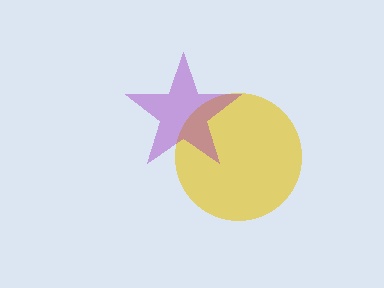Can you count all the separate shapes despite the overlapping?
Yes, there are 2 separate shapes.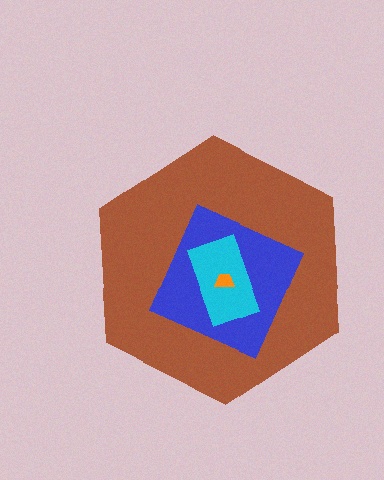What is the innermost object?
The orange trapezoid.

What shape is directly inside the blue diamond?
The cyan rectangle.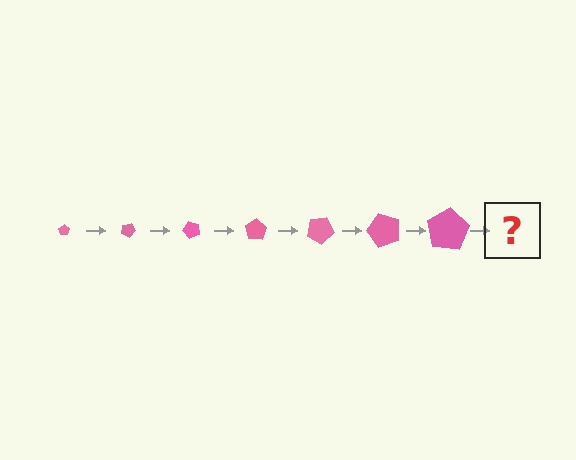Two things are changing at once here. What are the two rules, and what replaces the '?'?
The two rules are that the pentagon grows larger each step and it rotates 25 degrees each step. The '?' should be a pentagon, larger than the previous one and rotated 175 degrees from the start.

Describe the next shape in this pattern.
It should be a pentagon, larger than the previous one and rotated 175 degrees from the start.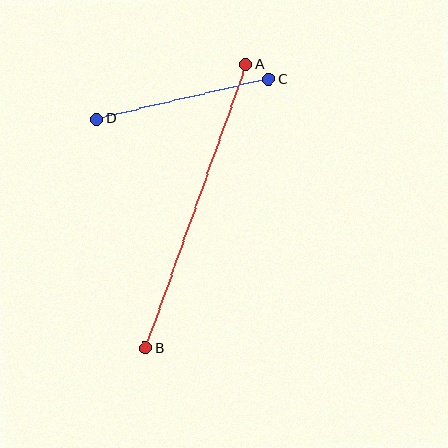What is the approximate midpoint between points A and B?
The midpoint is at approximately (196, 206) pixels.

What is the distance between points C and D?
The distance is approximately 177 pixels.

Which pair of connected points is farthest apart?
Points A and B are farthest apart.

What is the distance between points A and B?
The distance is approximately 301 pixels.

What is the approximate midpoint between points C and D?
The midpoint is at approximately (182, 99) pixels.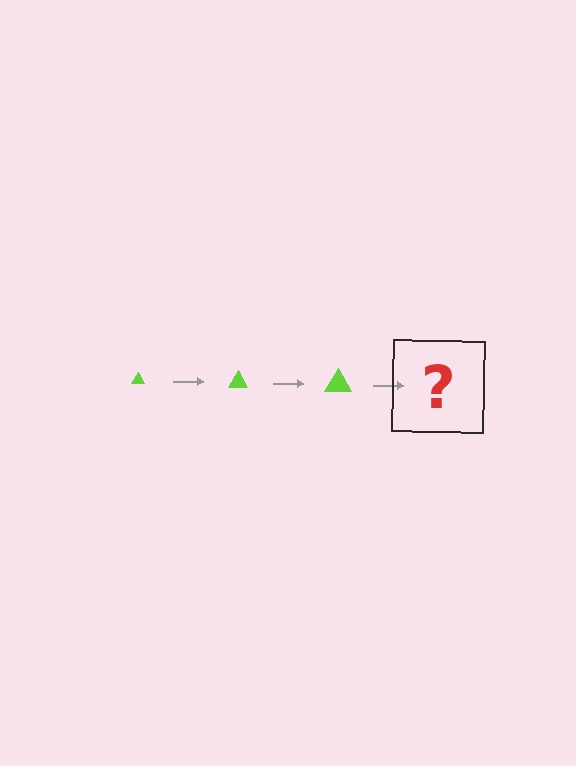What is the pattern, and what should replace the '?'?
The pattern is that the triangle gets progressively larger each step. The '?' should be a lime triangle, larger than the previous one.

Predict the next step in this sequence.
The next step is a lime triangle, larger than the previous one.